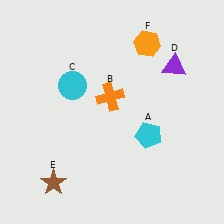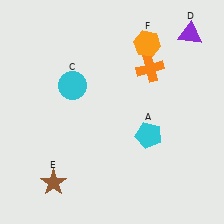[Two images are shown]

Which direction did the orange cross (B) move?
The orange cross (B) moved right.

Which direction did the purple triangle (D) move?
The purple triangle (D) moved up.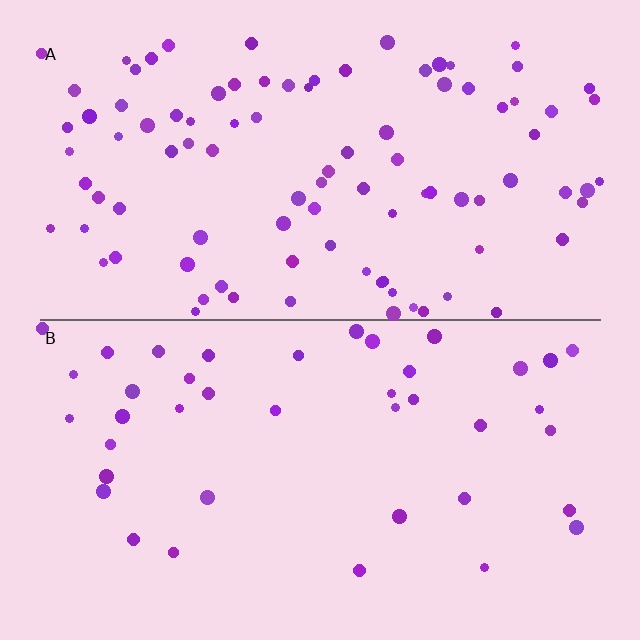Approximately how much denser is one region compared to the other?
Approximately 2.3× — region A over region B.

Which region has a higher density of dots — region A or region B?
A (the top).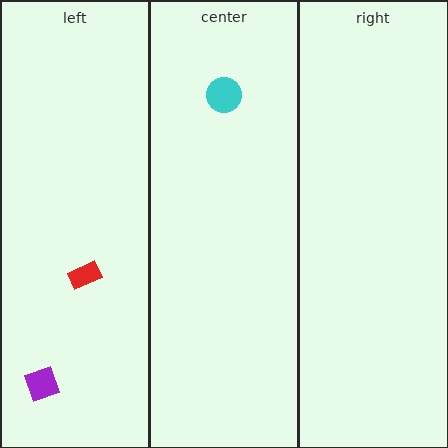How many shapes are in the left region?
2.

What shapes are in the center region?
The cyan circle.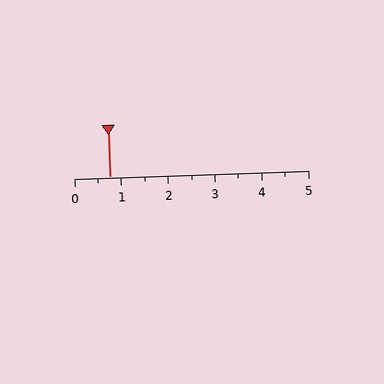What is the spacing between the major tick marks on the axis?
The major ticks are spaced 1 apart.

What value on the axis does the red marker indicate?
The marker indicates approximately 0.8.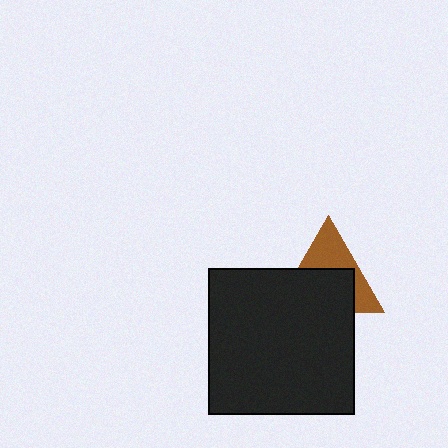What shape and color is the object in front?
The object in front is a black square.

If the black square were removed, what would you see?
You would see the complete brown triangle.